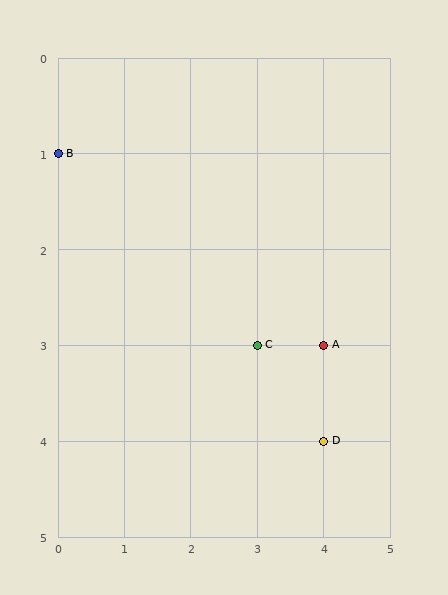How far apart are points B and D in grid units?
Points B and D are 4 columns and 3 rows apart (about 5.0 grid units diagonally).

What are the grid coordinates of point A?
Point A is at grid coordinates (4, 3).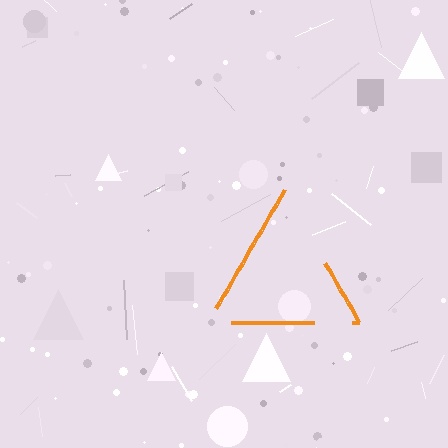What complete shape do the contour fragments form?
The contour fragments form a triangle.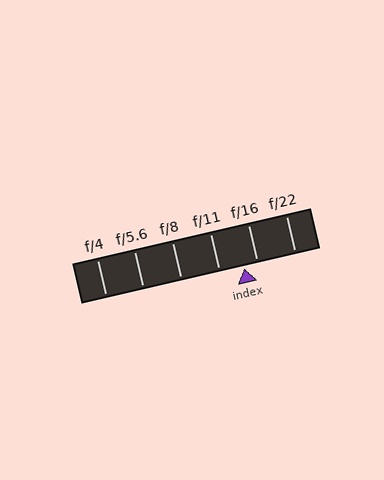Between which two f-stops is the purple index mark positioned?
The index mark is between f/11 and f/16.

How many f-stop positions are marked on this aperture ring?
There are 6 f-stop positions marked.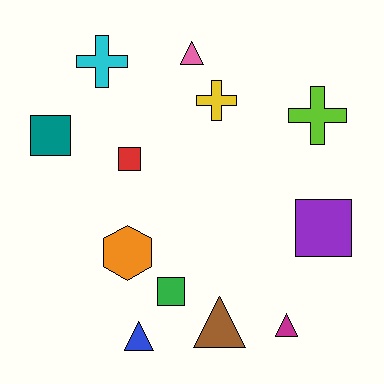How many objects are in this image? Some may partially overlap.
There are 12 objects.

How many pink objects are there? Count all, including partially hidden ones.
There is 1 pink object.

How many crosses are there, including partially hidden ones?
There are 3 crosses.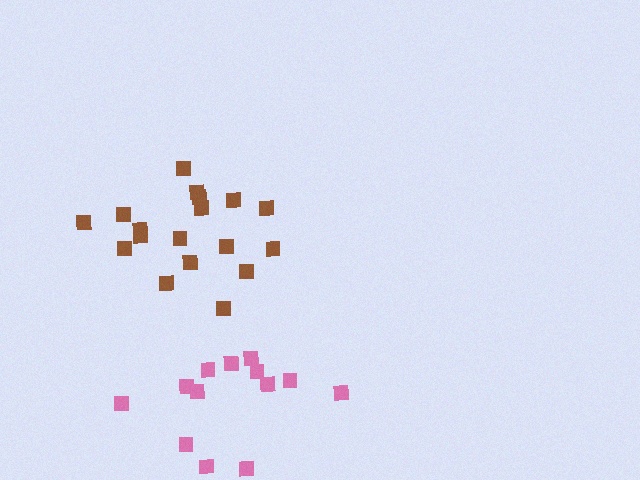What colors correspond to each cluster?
The clusters are colored: brown, pink.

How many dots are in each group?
Group 1: 18 dots, Group 2: 13 dots (31 total).